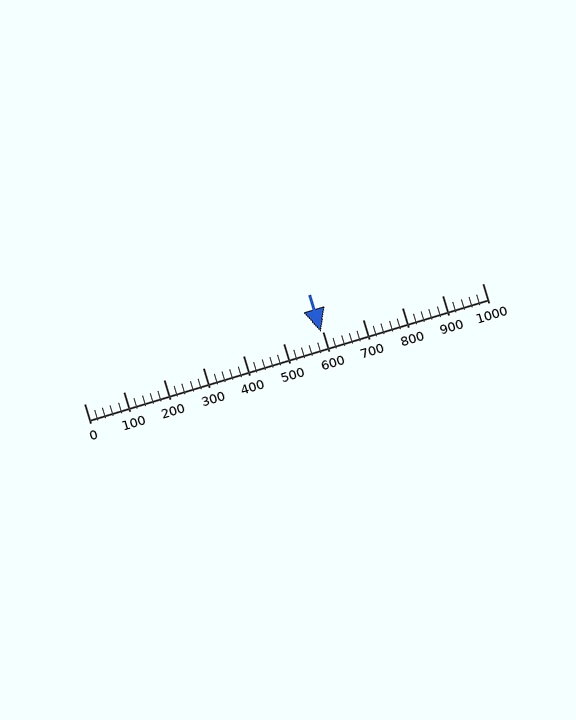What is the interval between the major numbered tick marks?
The major tick marks are spaced 100 units apart.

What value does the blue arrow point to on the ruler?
The blue arrow points to approximately 594.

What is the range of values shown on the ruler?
The ruler shows values from 0 to 1000.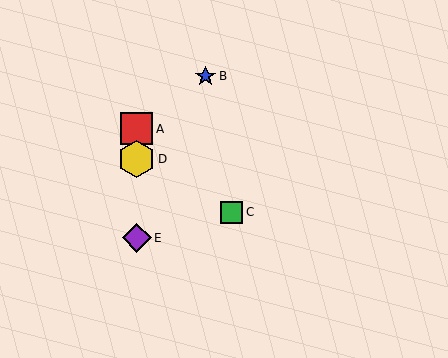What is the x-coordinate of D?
Object D is at x≈137.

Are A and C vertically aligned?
No, A is at x≈137 and C is at x≈232.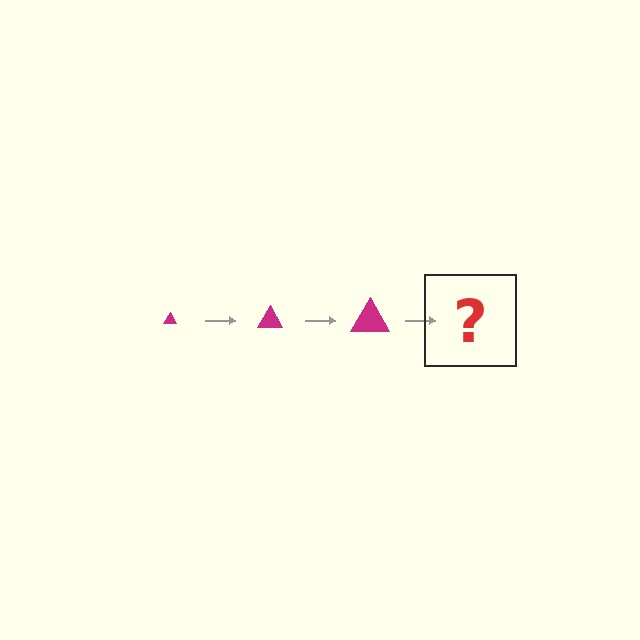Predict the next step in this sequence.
The next step is a magenta triangle, larger than the previous one.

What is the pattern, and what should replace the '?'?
The pattern is that the triangle gets progressively larger each step. The '?' should be a magenta triangle, larger than the previous one.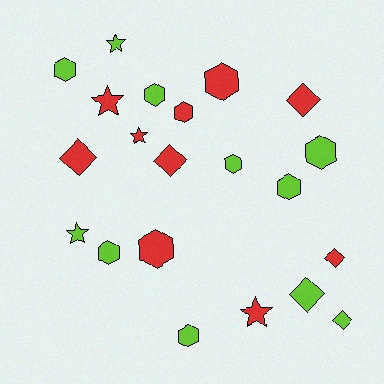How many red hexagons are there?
There are 3 red hexagons.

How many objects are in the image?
There are 21 objects.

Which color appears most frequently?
Lime, with 11 objects.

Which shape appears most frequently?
Hexagon, with 10 objects.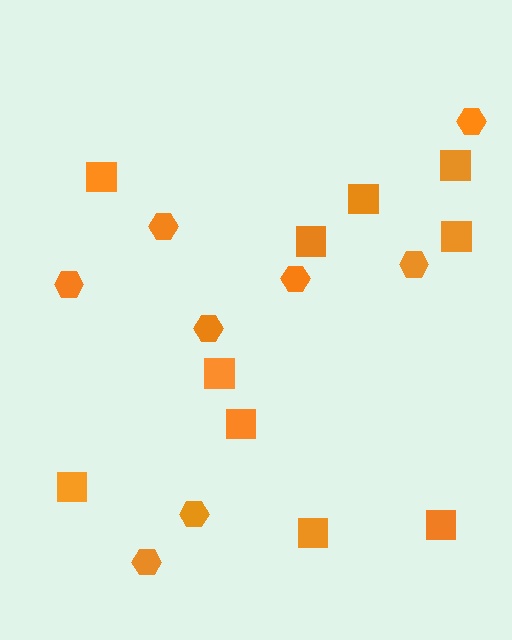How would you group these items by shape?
There are 2 groups: one group of hexagons (8) and one group of squares (10).